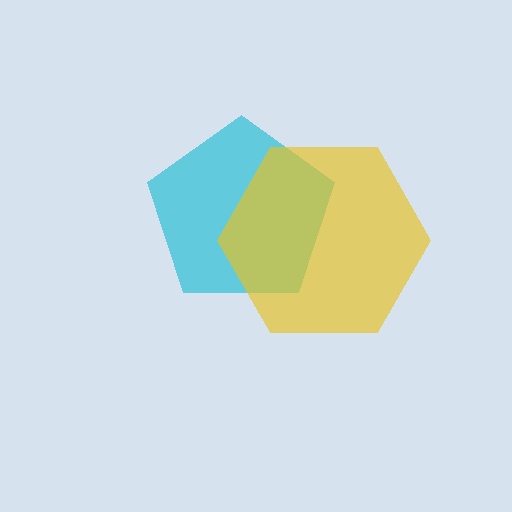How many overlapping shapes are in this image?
There are 2 overlapping shapes in the image.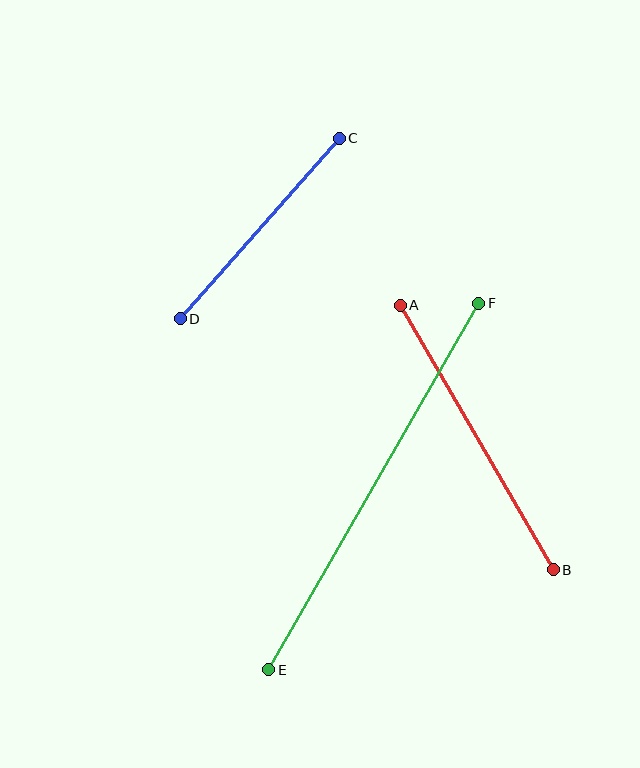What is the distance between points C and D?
The distance is approximately 241 pixels.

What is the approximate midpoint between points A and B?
The midpoint is at approximately (477, 437) pixels.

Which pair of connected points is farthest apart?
Points E and F are farthest apart.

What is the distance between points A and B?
The distance is approximately 306 pixels.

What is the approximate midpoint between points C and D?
The midpoint is at approximately (260, 228) pixels.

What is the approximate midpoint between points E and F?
The midpoint is at approximately (374, 487) pixels.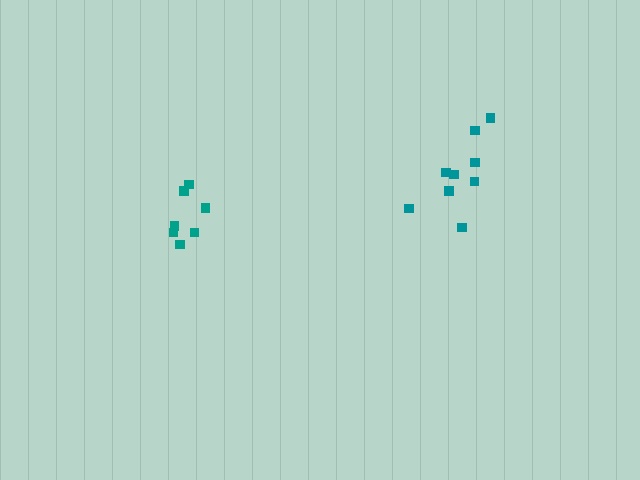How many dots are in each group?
Group 1: 7 dots, Group 2: 9 dots (16 total).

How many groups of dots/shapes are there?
There are 2 groups.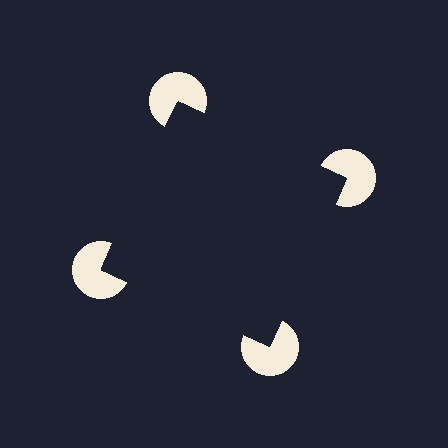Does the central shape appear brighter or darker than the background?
It typically appears slightly darker than the background, even though no actual brightness change is drawn.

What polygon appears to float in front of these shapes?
An illusory square — its edges are inferred from the aligned wedge cuts in the pac-man discs, not physically drawn.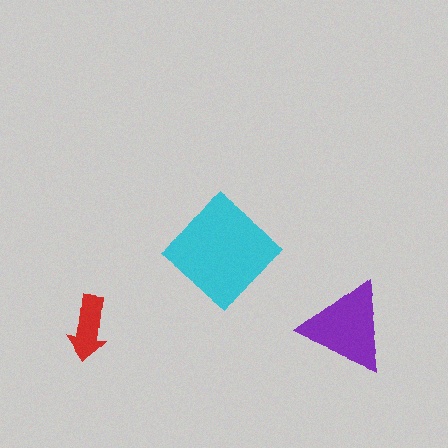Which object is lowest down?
The red arrow is bottommost.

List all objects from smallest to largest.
The red arrow, the purple triangle, the cyan diamond.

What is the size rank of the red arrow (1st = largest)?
3rd.